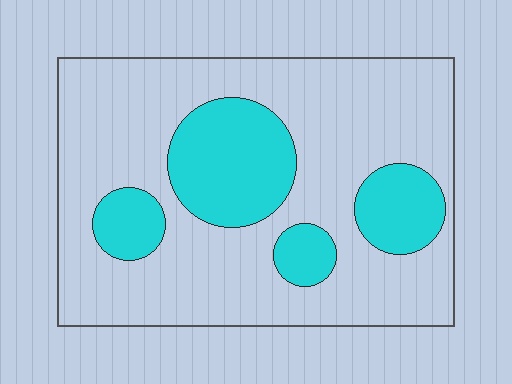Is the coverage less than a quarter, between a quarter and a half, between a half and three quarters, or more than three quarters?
Between a quarter and a half.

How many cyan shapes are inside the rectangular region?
4.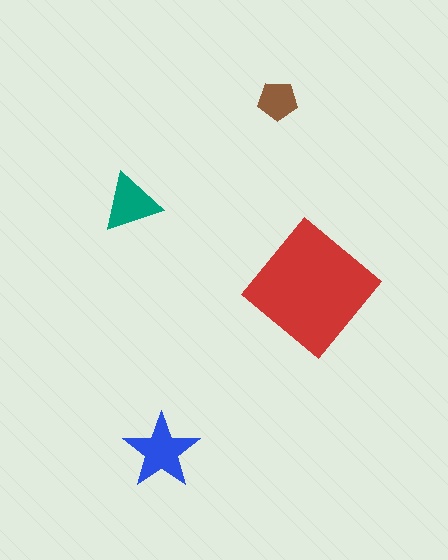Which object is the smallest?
The brown pentagon.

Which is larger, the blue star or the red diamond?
The red diamond.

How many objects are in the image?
There are 4 objects in the image.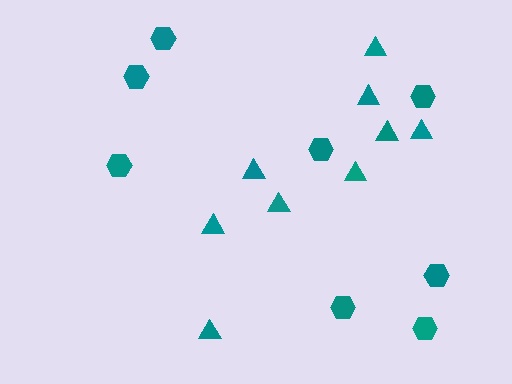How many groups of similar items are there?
There are 2 groups: one group of hexagons (8) and one group of triangles (9).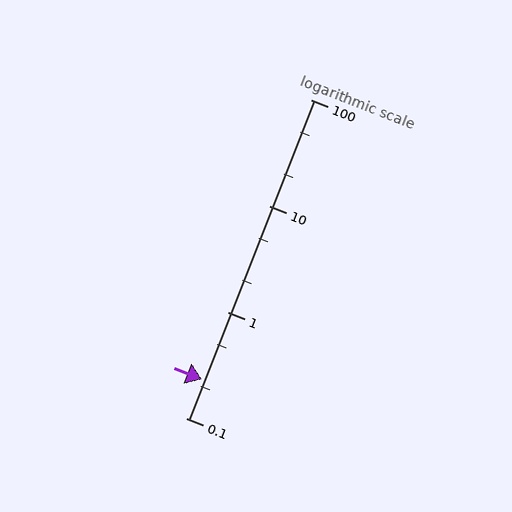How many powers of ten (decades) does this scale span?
The scale spans 3 decades, from 0.1 to 100.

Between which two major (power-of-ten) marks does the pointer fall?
The pointer is between 0.1 and 1.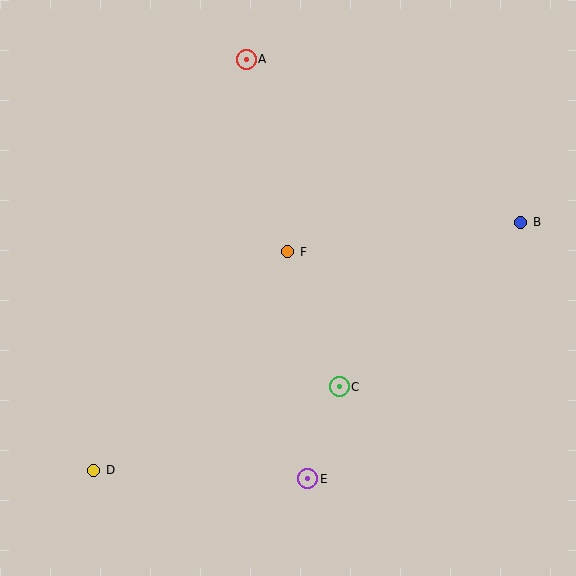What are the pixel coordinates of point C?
Point C is at (339, 387).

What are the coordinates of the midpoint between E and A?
The midpoint between E and A is at (277, 269).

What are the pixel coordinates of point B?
Point B is at (521, 222).